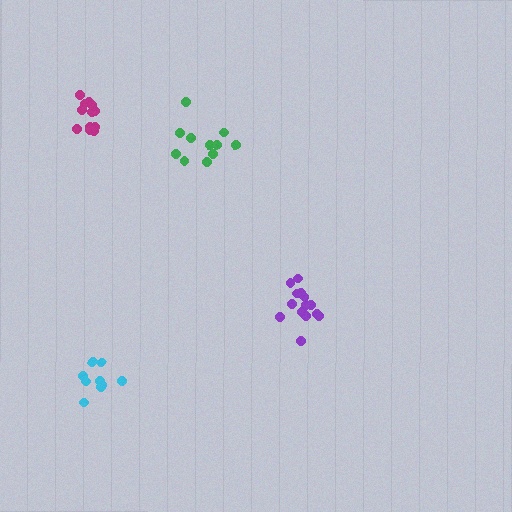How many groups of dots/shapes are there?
There are 4 groups.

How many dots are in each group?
Group 1: 11 dots, Group 2: 12 dots, Group 3: 14 dots, Group 4: 9 dots (46 total).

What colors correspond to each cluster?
The clusters are colored: green, magenta, purple, cyan.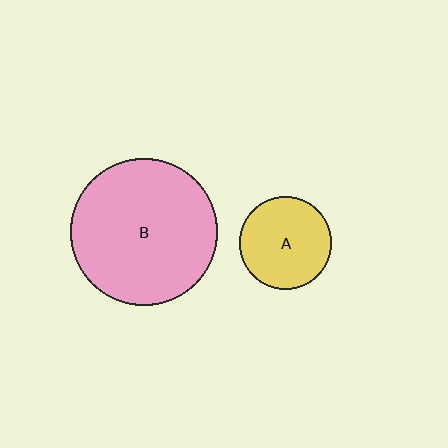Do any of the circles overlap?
No, none of the circles overlap.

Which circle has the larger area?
Circle B (pink).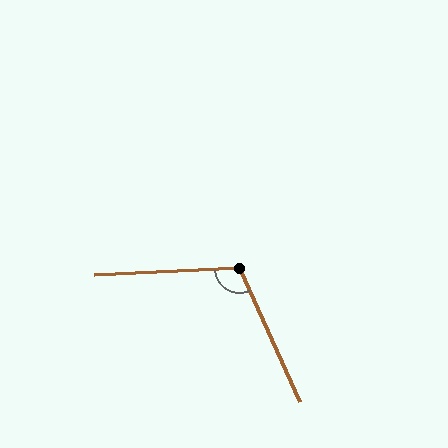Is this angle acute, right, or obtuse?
It is obtuse.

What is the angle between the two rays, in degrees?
Approximately 111 degrees.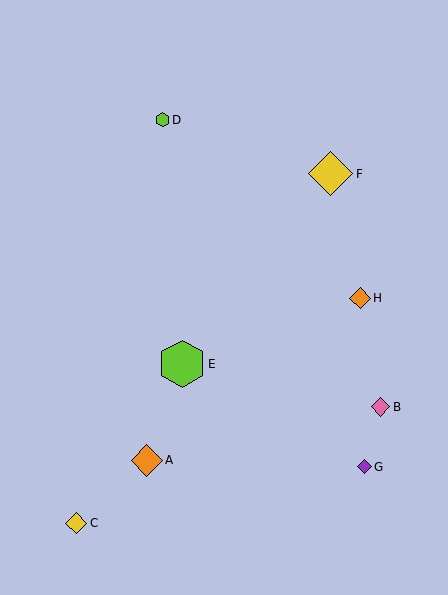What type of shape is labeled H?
Shape H is an orange diamond.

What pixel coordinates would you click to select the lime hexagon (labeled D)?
Click at (162, 120) to select the lime hexagon D.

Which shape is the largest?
The lime hexagon (labeled E) is the largest.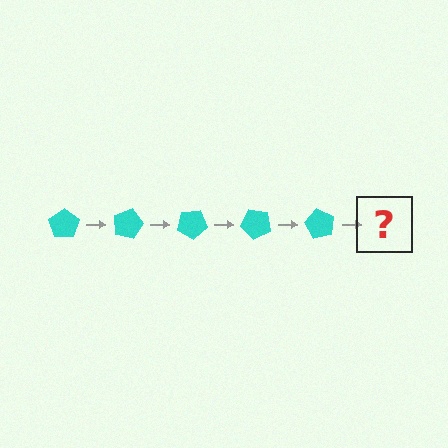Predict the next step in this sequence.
The next step is a cyan pentagon rotated 75 degrees.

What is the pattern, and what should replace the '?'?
The pattern is that the pentagon rotates 15 degrees each step. The '?' should be a cyan pentagon rotated 75 degrees.